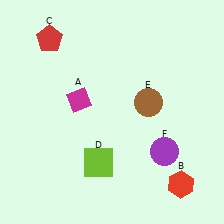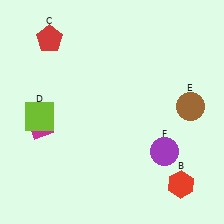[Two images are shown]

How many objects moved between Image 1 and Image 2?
3 objects moved between the two images.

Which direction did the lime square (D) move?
The lime square (D) moved left.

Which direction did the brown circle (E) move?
The brown circle (E) moved right.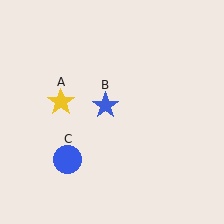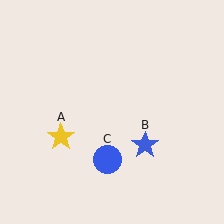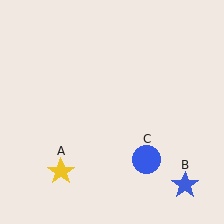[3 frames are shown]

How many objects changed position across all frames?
3 objects changed position: yellow star (object A), blue star (object B), blue circle (object C).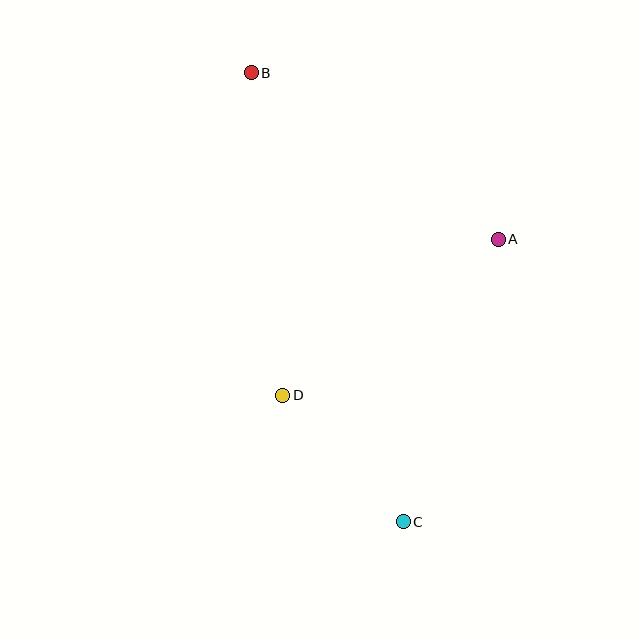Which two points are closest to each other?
Points C and D are closest to each other.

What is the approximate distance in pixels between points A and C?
The distance between A and C is approximately 298 pixels.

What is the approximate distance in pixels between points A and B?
The distance between A and B is approximately 298 pixels.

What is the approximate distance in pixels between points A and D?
The distance between A and D is approximately 266 pixels.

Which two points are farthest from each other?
Points B and C are farthest from each other.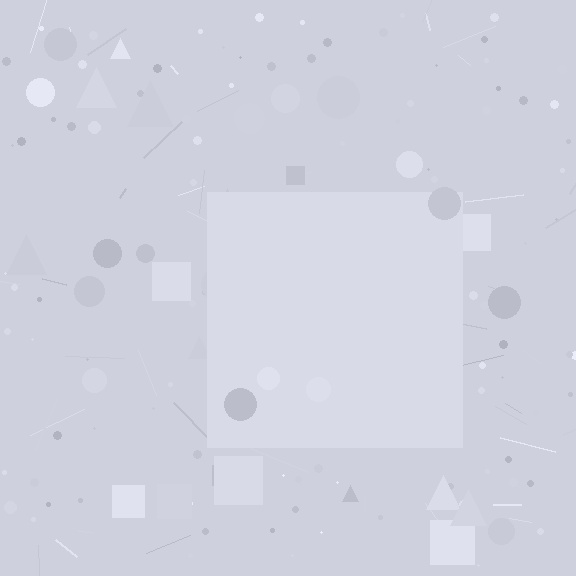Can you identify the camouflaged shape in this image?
The camouflaged shape is a square.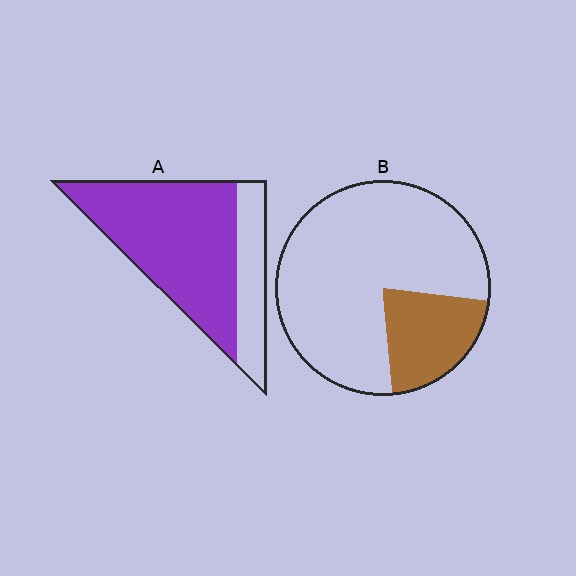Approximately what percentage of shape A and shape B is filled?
A is approximately 75% and B is approximately 20%.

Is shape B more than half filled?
No.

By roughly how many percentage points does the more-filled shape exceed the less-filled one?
By roughly 55 percentage points (A over B).